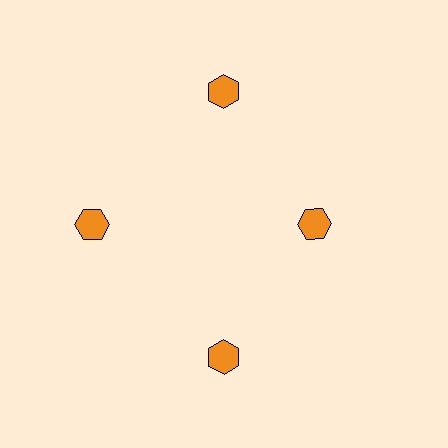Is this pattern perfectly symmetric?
No. The 4 orange hexagons are arranged in a ring, but one element near the 3 o'clock position is pulled inward toward the center, breaking the 4-fold rotational symmetry.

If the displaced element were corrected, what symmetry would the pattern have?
It would have 4-fold rotational symmetry — the pattern would map onto itself every 90 degrees.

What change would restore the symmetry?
The symmetry would be restored by moving it outward, back onto the ring so that all 4 hexagons sit at equal angles and equal distance from the center.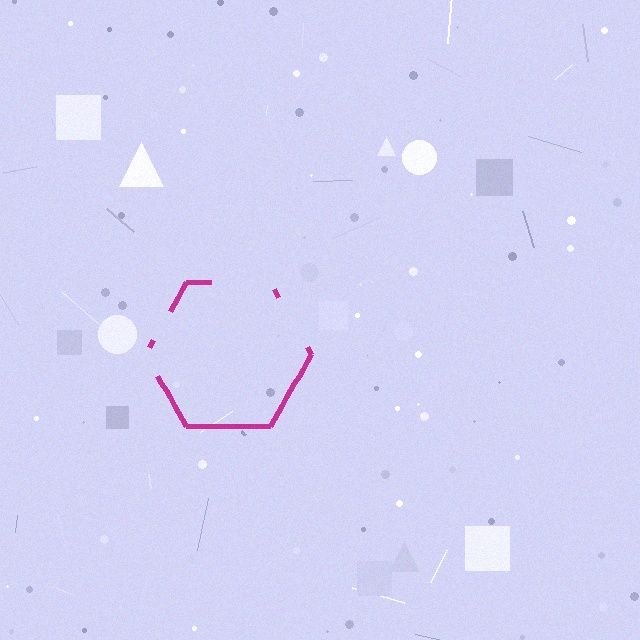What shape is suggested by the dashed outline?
The dashed outline suggests a hexagon.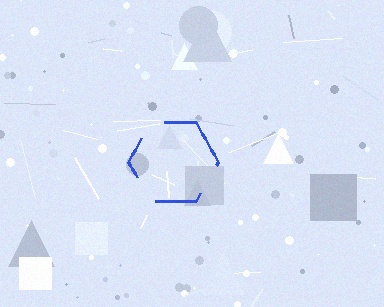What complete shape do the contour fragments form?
The contour fragments form a hexagon.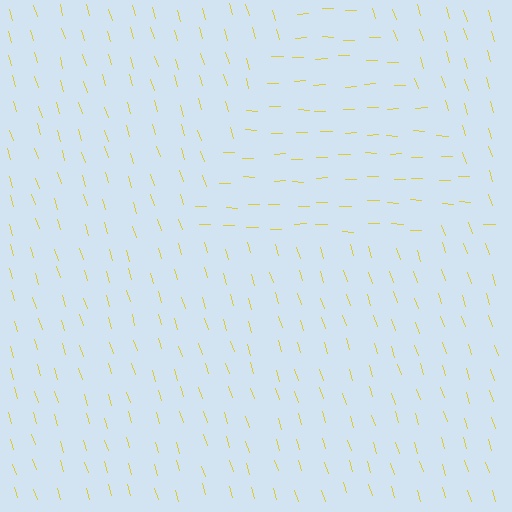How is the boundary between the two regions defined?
The boundary is defined purely by a change in line orientation (approximately 72 degrees difference). All lines are the same color and thickness.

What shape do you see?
I see a triangle.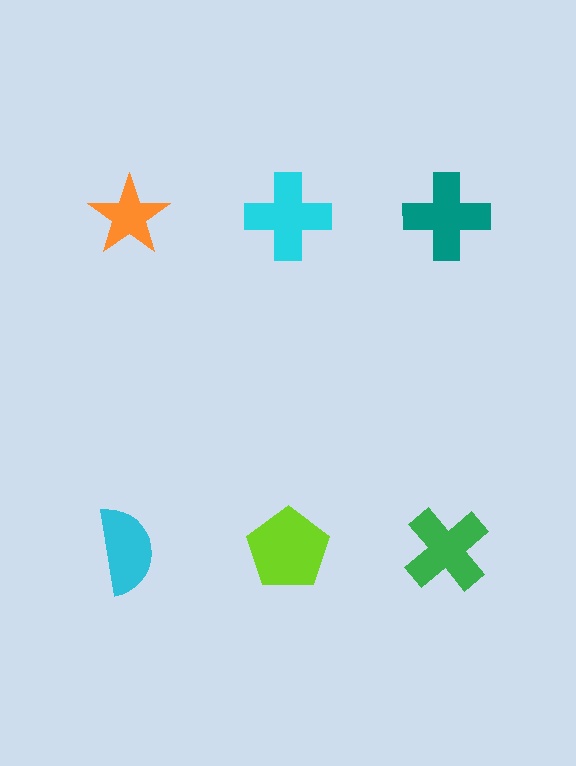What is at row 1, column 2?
A cyan cross.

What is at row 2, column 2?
A lime pentagon.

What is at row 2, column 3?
A green cross.